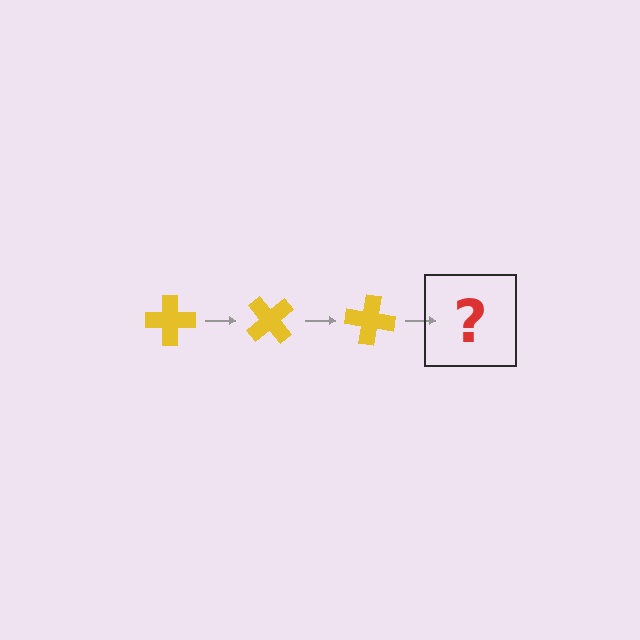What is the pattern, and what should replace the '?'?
The pattern is that the cross rotates 50 degrees each step. The '?' should be a yellow cross rotated 150 degrees.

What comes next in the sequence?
The next element should be a yellow cross rotated 150 degrees.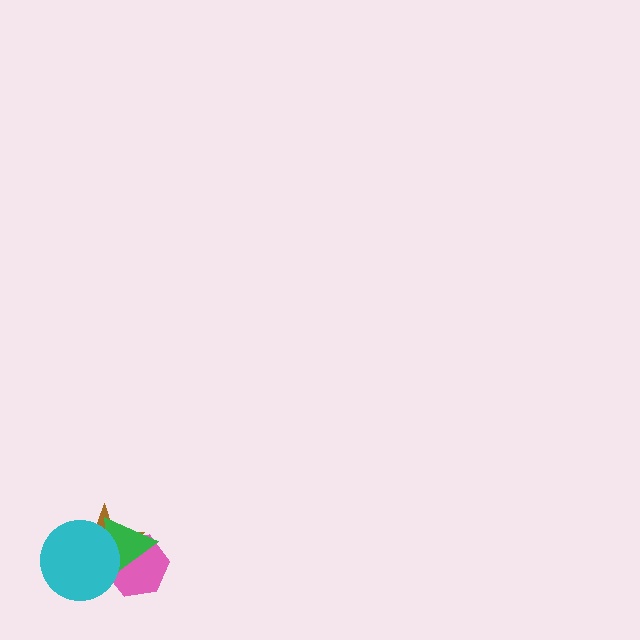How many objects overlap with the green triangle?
3 objects overlap with the green triangle.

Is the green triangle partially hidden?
Yes, it is partially covered by another shape.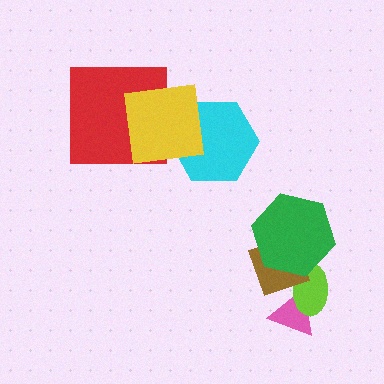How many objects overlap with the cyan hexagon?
1 object overlaps with the cyan hexagon.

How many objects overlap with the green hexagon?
2 objects overlap with the green hexagon.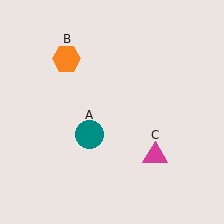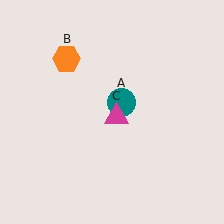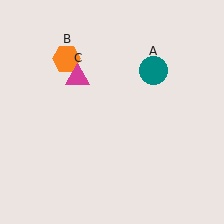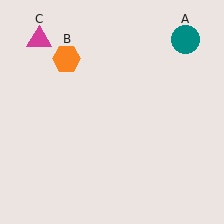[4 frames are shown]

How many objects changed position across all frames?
2 objects changed position: teal circle (object A), magenta triangle (object C).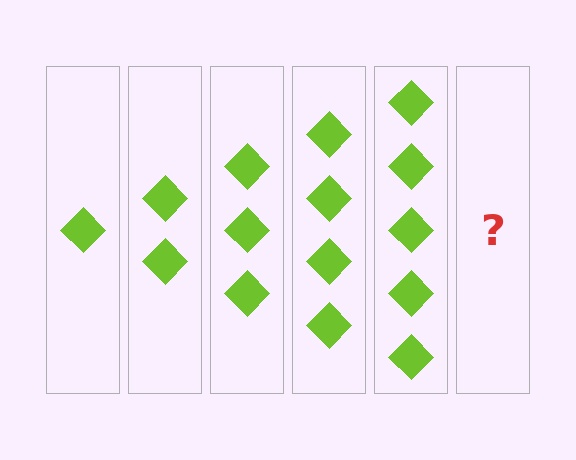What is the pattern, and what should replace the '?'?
The pattern is that each step adds one more diamond. The '?' should be 6 diamonds.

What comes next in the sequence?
The next element should be 6 diamonds.